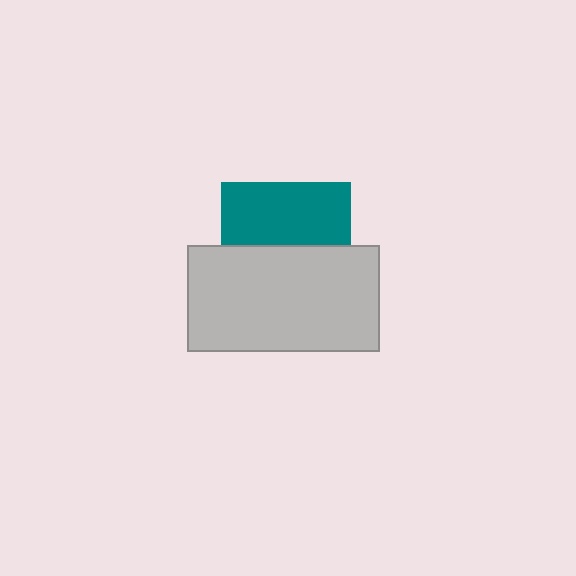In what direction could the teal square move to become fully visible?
The teal square could move up. That would shift it out from behind the light gray rectangle entirely.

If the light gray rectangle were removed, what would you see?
You would see the complete teal square.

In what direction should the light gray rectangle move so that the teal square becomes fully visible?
The light gray rectangle should move down. That is the shortest direction to clear the overlap and leave the teal square fully visible.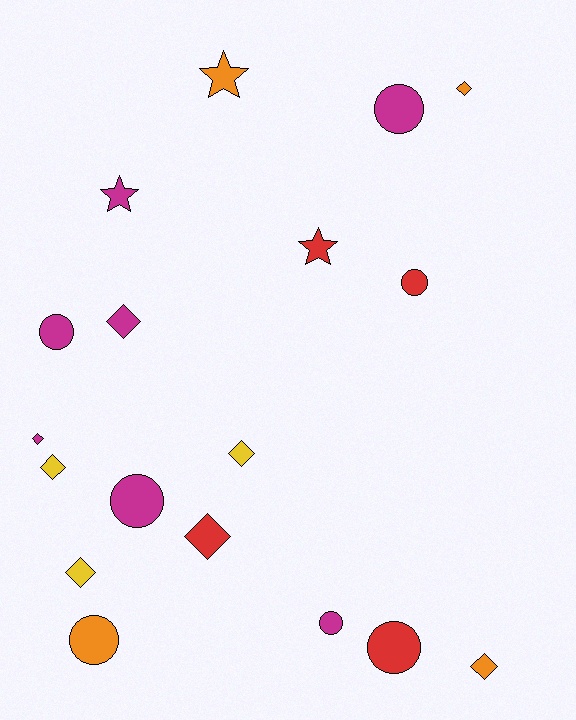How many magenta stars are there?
There is 1 magenta star.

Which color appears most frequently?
Magenta, with 7 objects.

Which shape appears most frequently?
Diamond, with 8 objects.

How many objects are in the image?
There are 18 objects.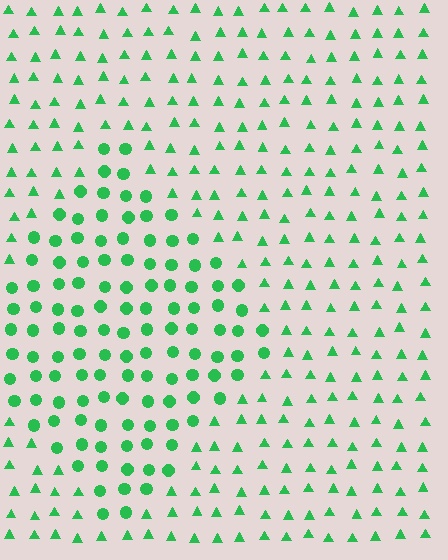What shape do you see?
I see a diamond.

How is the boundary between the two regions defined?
The boundary is defined by a change in element shape: circles inside vs. triangles outside. All elements share the same color and spacing.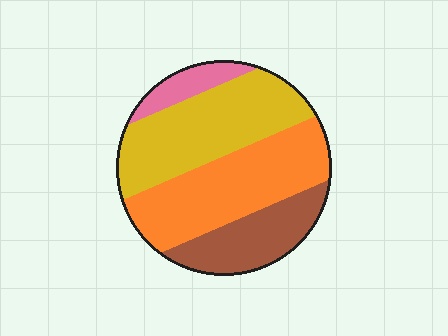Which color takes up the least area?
Pink, at roughly 10%.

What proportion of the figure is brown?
Brown covers roughly 20% of the figure.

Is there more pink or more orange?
Orange.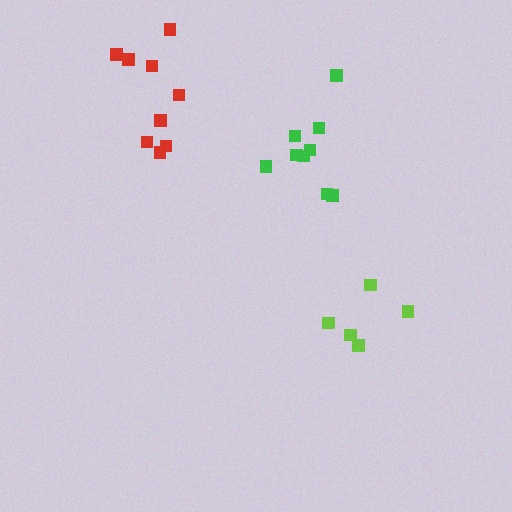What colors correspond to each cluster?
The clusters are colored: lime, red, green.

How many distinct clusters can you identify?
There are 3 distinct clusters.